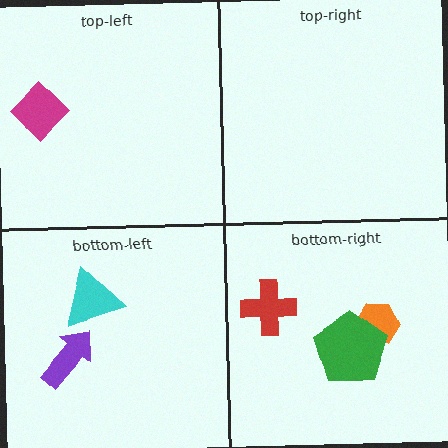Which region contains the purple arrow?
The bottom-left region.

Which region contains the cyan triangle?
The bottom-left region.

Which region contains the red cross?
The bottom-right region.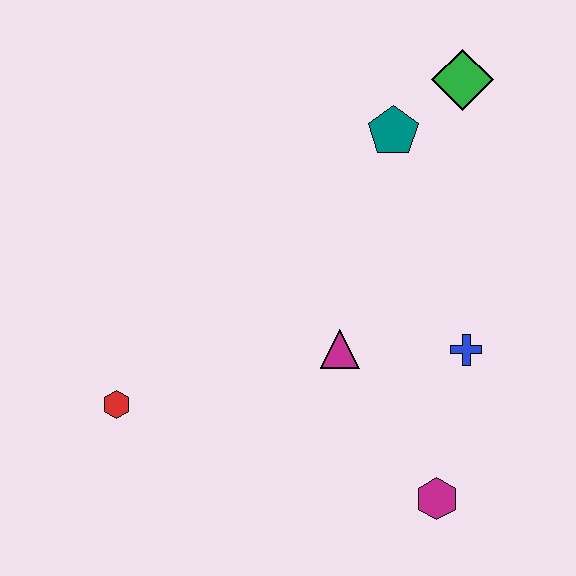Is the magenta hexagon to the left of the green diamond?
Yes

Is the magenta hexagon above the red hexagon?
No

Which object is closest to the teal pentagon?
The green diamond is closest to the teal pentagon.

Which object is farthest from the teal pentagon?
The red hexagon is farthest from the teal pentagon.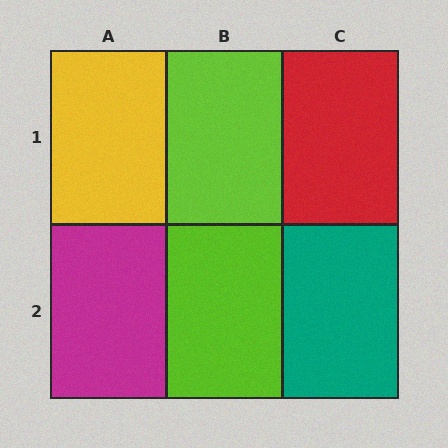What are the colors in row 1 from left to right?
Yellow, lime, red.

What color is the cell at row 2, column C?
Teal.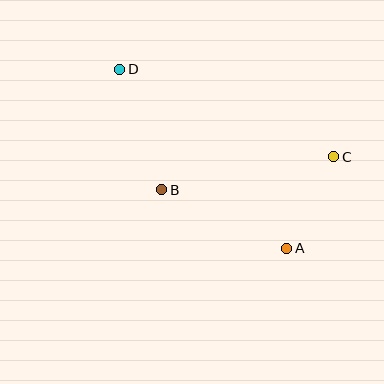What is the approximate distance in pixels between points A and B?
The distance between A and B is approximately 138 pixels.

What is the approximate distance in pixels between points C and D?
The distance between C and D is approximately 232 pixels.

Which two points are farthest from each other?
Points A and D are farthest from each other.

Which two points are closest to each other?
Points A and C are closest to each other.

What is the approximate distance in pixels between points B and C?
The distance between B and C is approximately 175 pixels.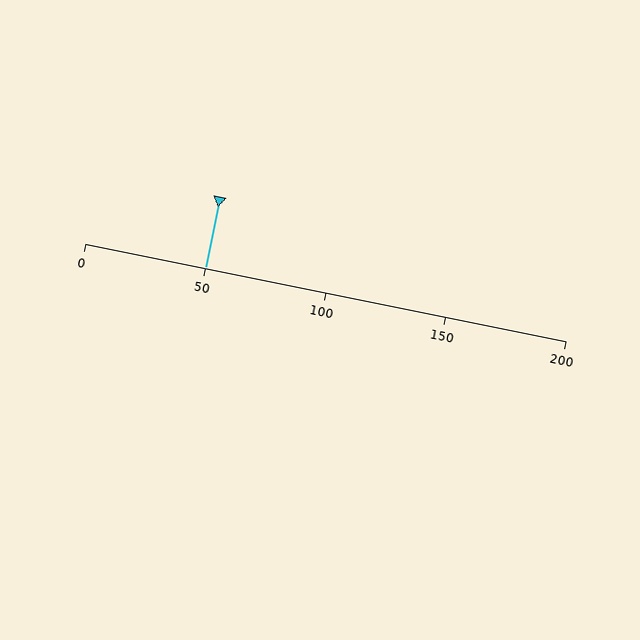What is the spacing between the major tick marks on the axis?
The major ticks are spaced 50 apart.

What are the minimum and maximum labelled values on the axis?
The axis runs from 0 to 200.